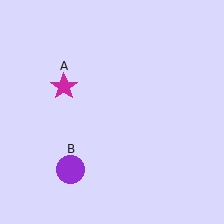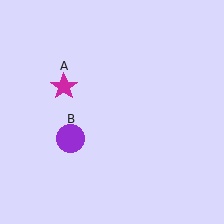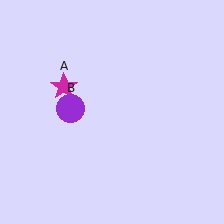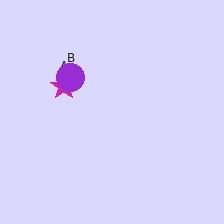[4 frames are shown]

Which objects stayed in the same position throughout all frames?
Magenta star (object A) remained stationary.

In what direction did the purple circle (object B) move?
The purple circle (object B) moved up.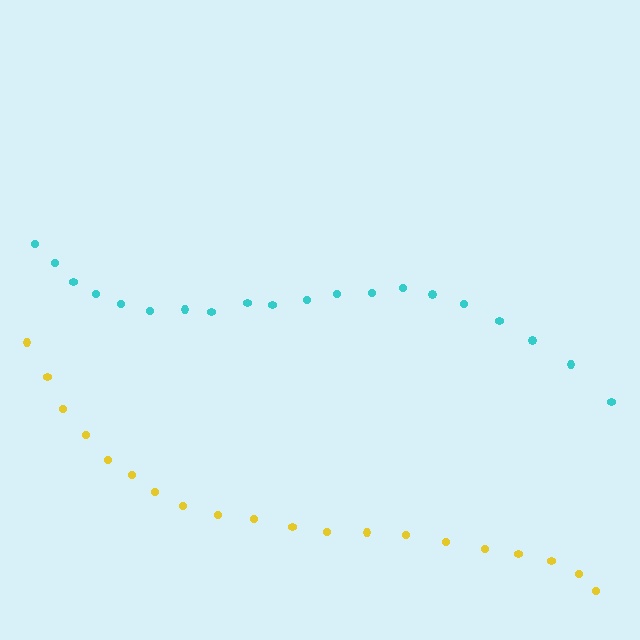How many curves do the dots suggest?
There are 2 distinct paths.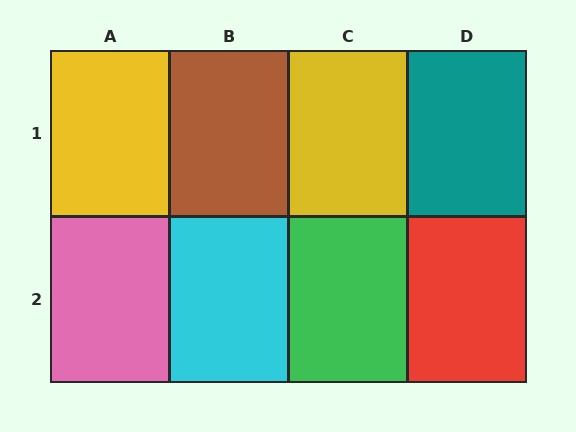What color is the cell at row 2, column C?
Green.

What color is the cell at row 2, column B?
Cyan.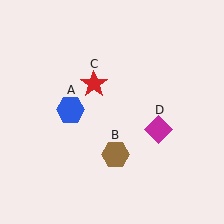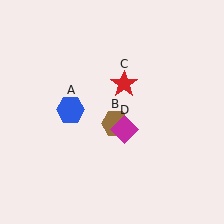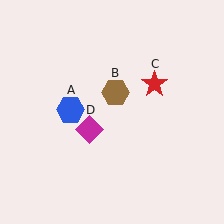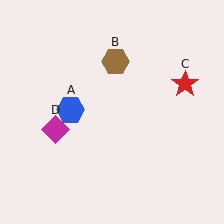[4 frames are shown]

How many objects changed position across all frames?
3 objects changed position: brown hexagon (object B), red star (object C), magenta diamond (object D).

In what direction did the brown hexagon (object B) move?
The brown hexagon (object B) moved up.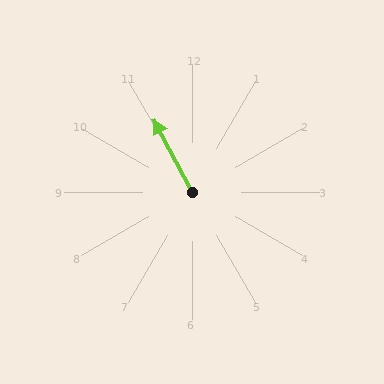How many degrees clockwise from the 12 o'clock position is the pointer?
Approximately 332 degrees.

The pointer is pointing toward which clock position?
Roughly 11 o'clock.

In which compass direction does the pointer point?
Northwest.